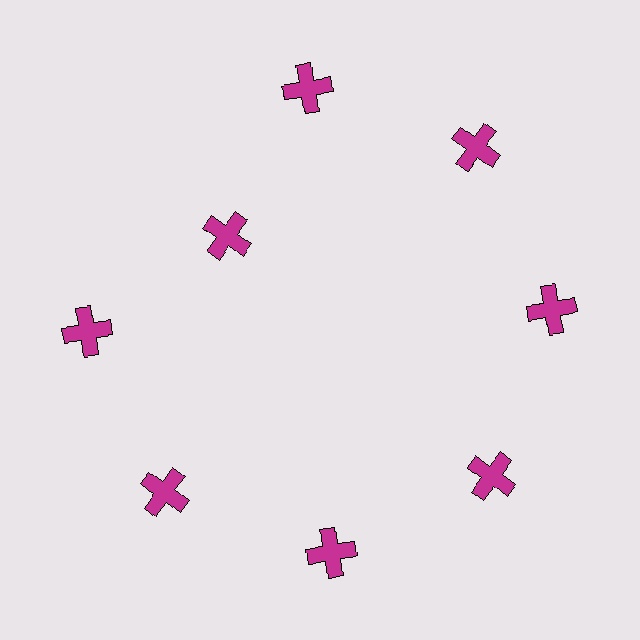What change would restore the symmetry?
The symmetry would be restored by moving it outward, back onto the ring so that all 8 crosses sit at equal angles and equal distance from the center.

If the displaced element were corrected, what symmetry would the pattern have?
It would have 8-fold rotational symmetry — the pattern would map onto itself every 45 degrees.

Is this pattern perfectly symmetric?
No. The 8 magenta crosses are arranged in a ring, but one element near the 10 o'clock position is pulled inward toward the center, breaking the 8-fold rotational symmetry.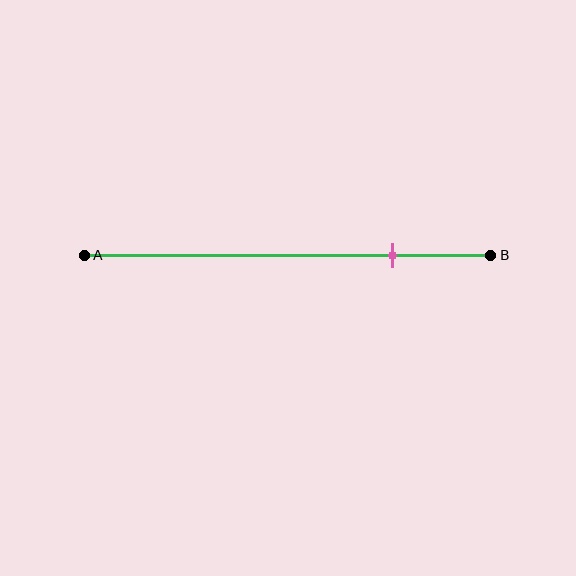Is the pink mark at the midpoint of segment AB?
No, the mark is at about 75% from A, not at the 50% midpoint.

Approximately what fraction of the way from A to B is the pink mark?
The pink mark is approximately 75% of the way from A to B.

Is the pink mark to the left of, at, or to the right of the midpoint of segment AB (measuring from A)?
The pink mark is to the right of the midpoint of segment AB.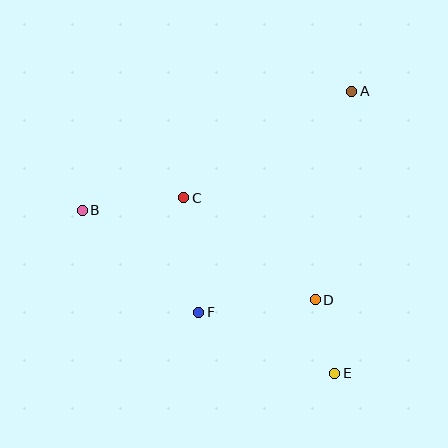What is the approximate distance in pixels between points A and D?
The distance between A and D is approximately 212 pixels.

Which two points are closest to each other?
Points D and E are closest to each other.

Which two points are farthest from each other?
Points B and E are farthest from each other.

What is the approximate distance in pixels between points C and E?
The distance between C and E is approximately 231 pixels.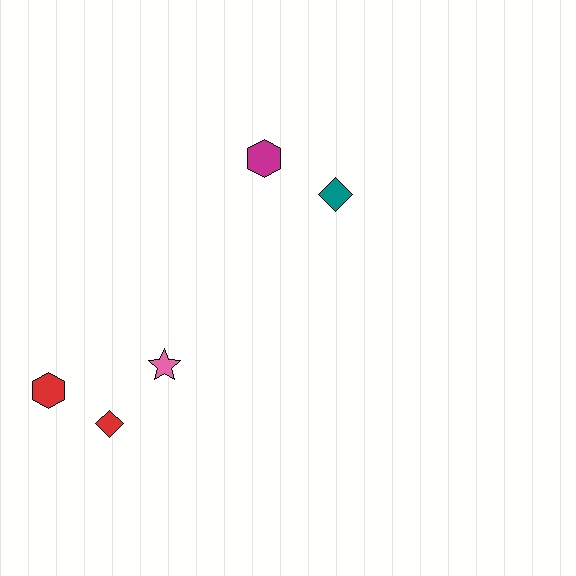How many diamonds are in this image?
There are 2 diamonds.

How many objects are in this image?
There are 5 objects.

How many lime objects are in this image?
There are no lime objects.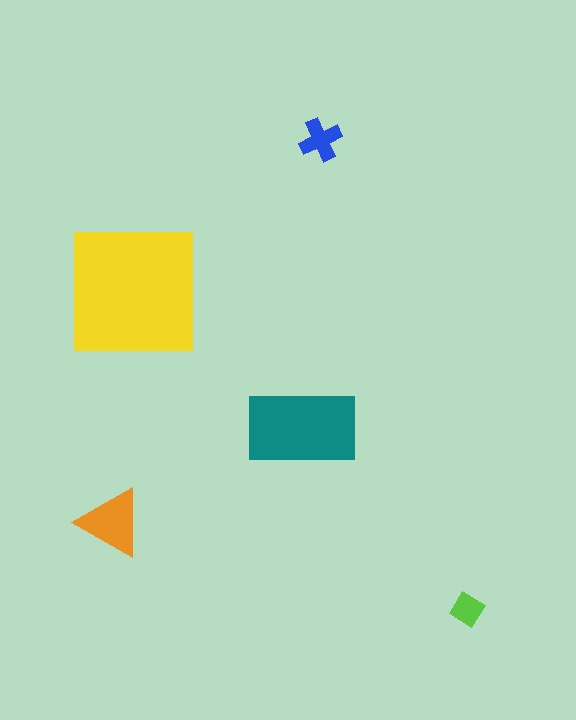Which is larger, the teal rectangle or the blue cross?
The teal rectangle.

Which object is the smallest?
The lime diamond.